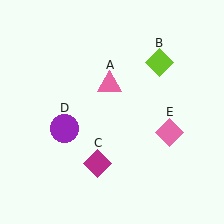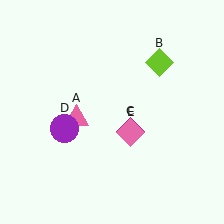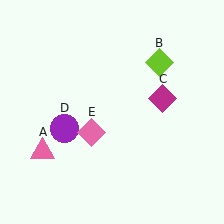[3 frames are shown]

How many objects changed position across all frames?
3 objects changed position: pink triangle (object A), magenta diamond (object C), pink diamond (object E).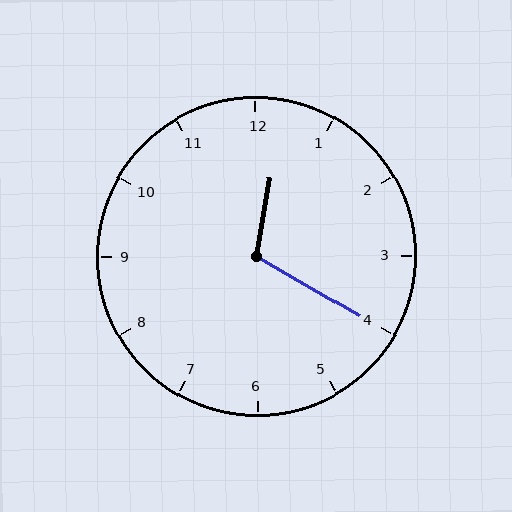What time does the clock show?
12:20.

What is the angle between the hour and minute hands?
Approximately 110 degrees.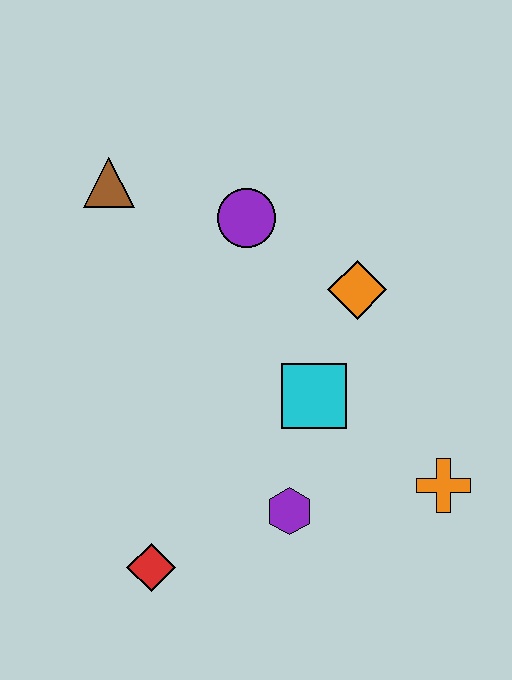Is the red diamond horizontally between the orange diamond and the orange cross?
No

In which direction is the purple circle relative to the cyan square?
The purple circle is above the cyan square.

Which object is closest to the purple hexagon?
The cyan square is closest to the purple hexagon.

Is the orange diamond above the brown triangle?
No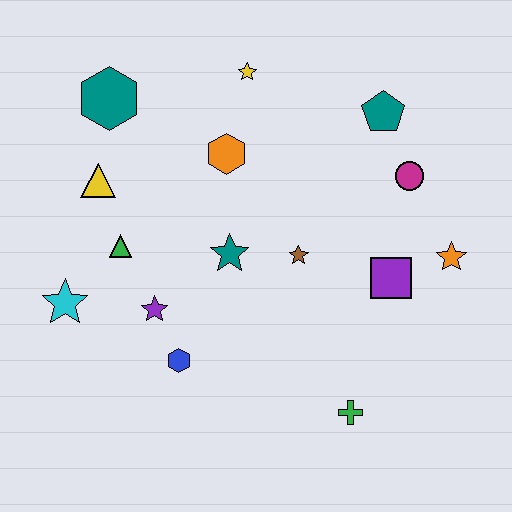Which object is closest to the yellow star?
The orange hexagon is closest to the yellow star.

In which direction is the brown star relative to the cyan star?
The brown star is to the right of the cyan star.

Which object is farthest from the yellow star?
The green cross is farthest from the yellow star.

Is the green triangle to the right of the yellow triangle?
Yes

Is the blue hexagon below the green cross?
No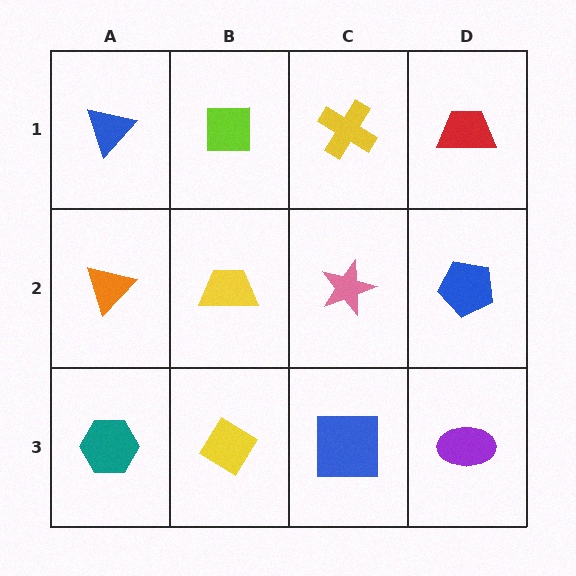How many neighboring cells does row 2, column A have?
3.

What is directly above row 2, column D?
A red trapezoid.